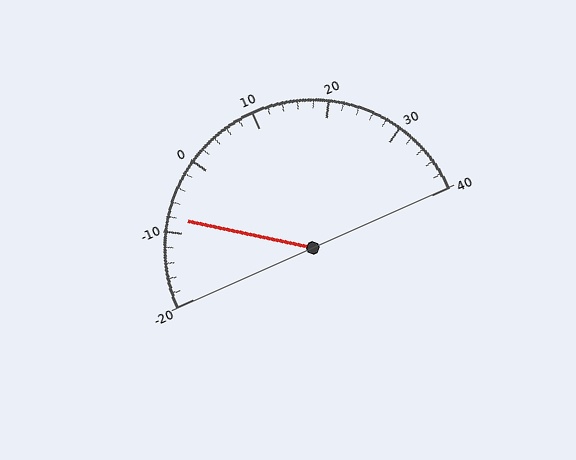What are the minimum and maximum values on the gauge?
The gauge ranges from -20 to 40.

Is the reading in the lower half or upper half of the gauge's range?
The reading is in the lower half of the range (-20 to 40).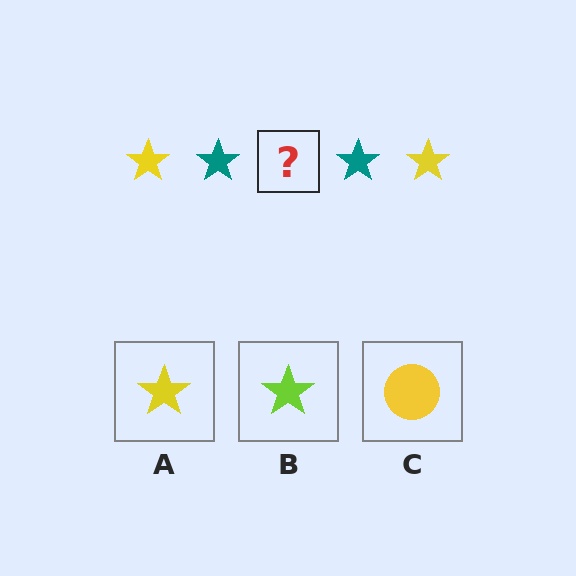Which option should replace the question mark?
Option A.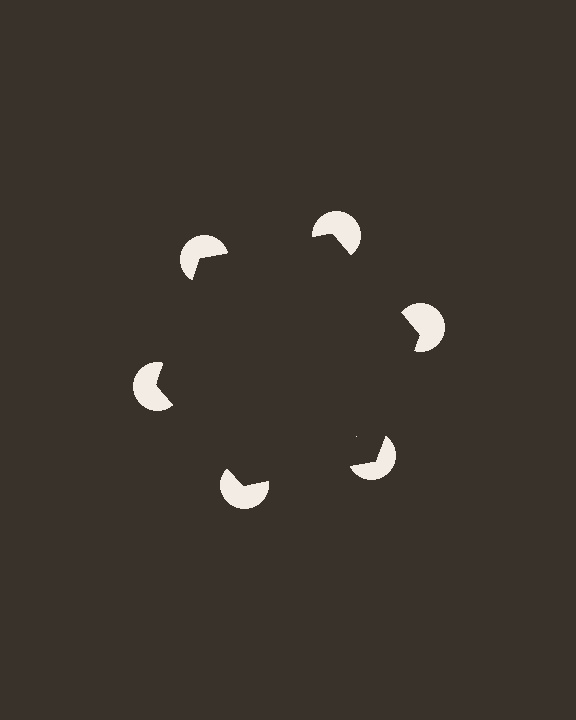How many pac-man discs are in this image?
There are 6 — one at each vertex of the illusory hexagon.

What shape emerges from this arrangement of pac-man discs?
An illusory hexagon — its edges are inferred from the aligned wedge cuts in the pac-man discs, not physically drawn.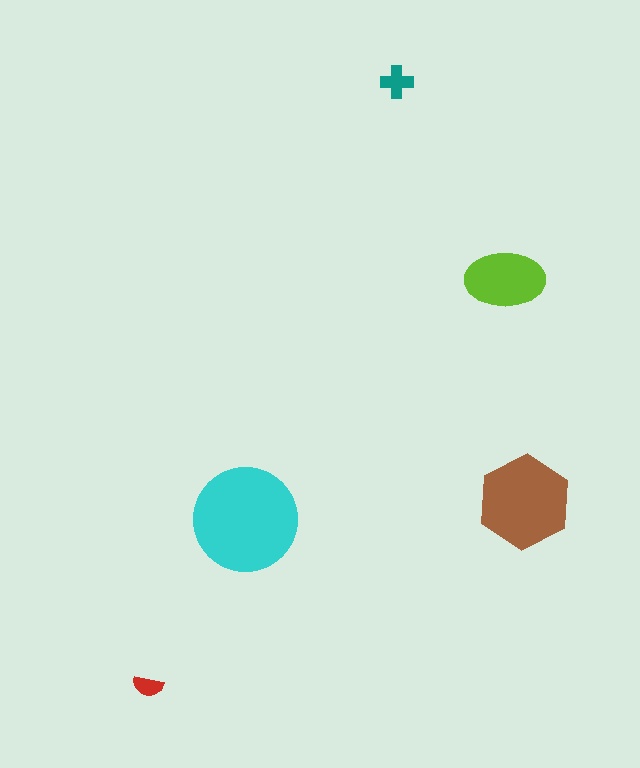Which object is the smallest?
The red semicircle.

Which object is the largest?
The cyan circle.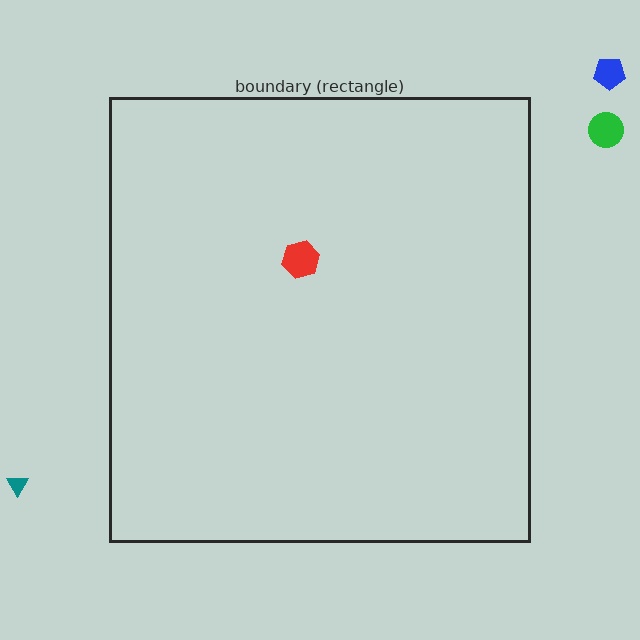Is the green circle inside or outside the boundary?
Outside.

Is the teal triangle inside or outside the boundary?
Outside.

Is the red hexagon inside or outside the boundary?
Inside.